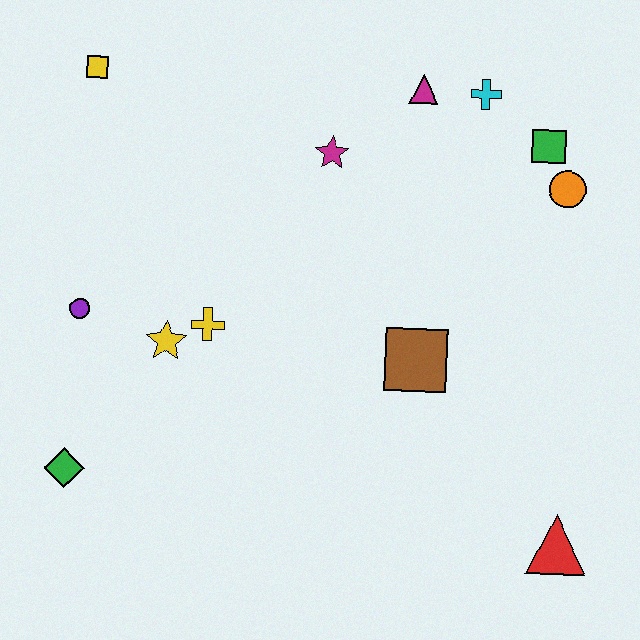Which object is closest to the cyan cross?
The magenta triangle is closest to the cyan cross.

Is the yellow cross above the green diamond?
Yes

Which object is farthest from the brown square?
The yellow square is farthest from the brown square.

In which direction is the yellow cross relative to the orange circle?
The yellow cross is to the left of the orange circle.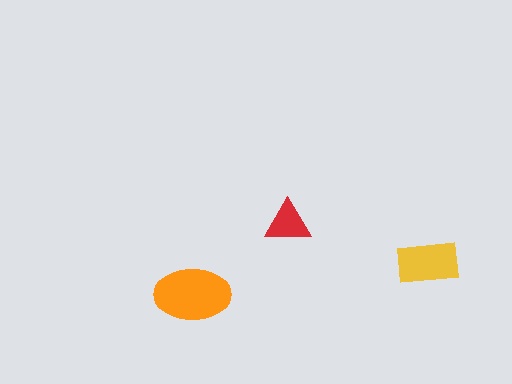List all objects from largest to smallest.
The orange ellipse, the yellow rectangle, the red triangle.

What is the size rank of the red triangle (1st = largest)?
3rd.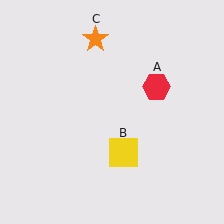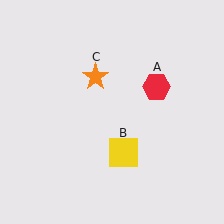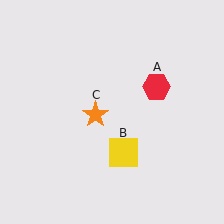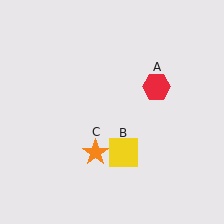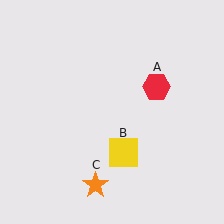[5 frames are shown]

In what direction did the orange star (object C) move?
The orange star (object C) moved down.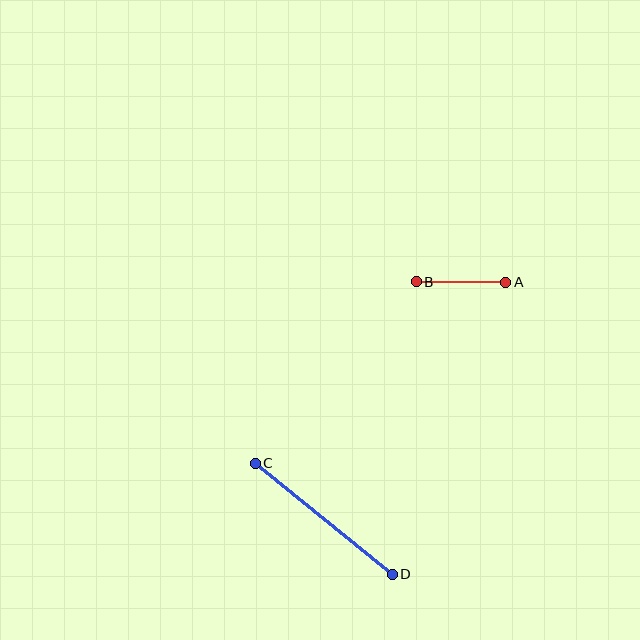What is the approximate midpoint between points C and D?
The midpoint is at approximately (324, 519) pixels.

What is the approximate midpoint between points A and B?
The midpoint is at approximately (461, 282) pixels.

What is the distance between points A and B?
The distance is approximately 90 pixels.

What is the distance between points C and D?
The distance is approximately 176 pixels.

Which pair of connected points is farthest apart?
Points C and D are farthest apart.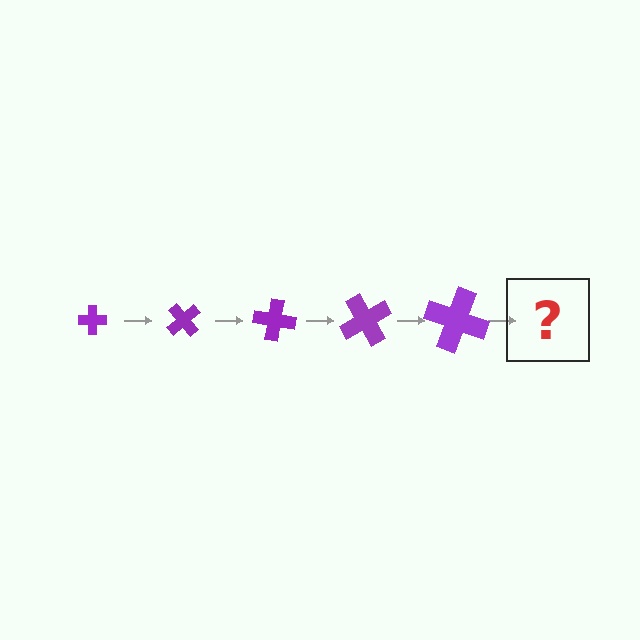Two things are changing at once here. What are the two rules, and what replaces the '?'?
The two rules are that the cross grows larger each step and it rotates 50 degrees each step. The '?' should be a cross, larger than the previous one and rotated 250 degrees from the start.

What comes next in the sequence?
The next element should be a cross, larger than the previous one and rotated 250 degrees from the start.